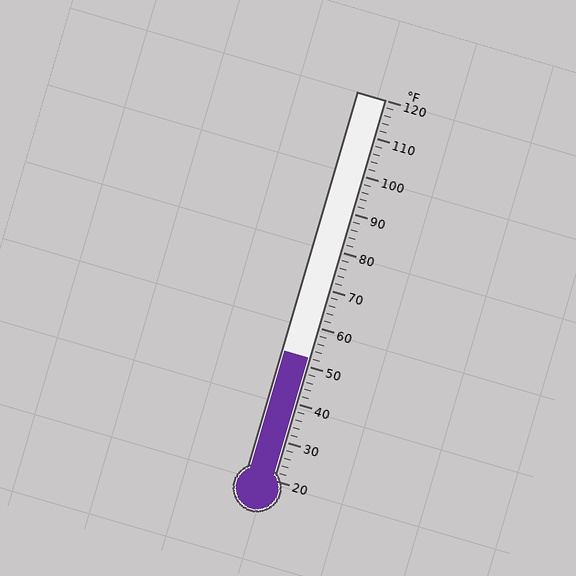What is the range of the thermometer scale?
The thermometer scale ranges from 20°F to 120°F.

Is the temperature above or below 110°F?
The temperature is below 110°F.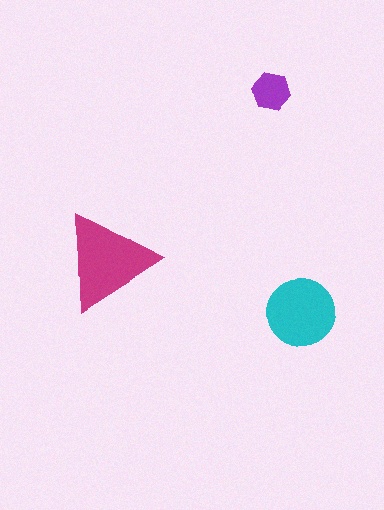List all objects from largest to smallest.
The magenta triangle, the cyan circle, the purple hexagon.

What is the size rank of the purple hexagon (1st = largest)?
3rd.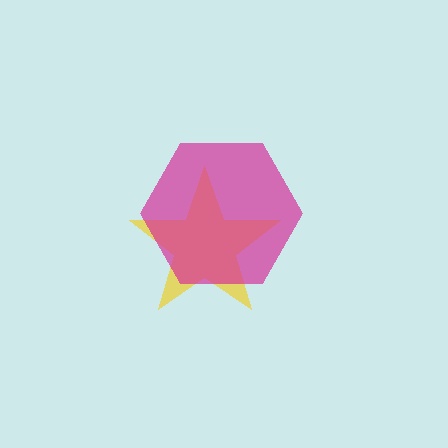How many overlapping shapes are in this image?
There are 2 overlapping shapes in the image.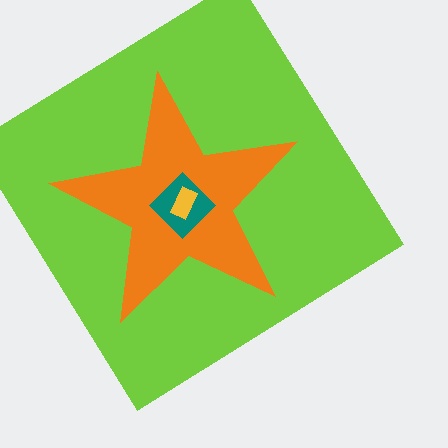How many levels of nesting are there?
4.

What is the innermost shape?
The yellow rectangle.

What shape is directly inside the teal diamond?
The yellow rectangle.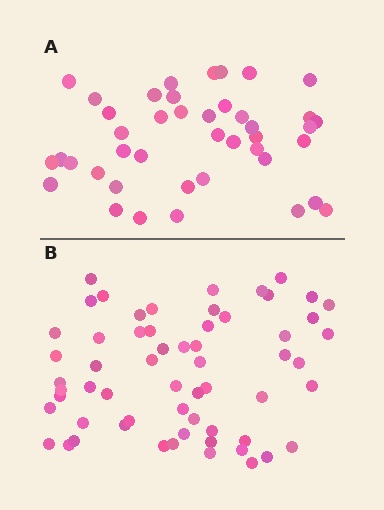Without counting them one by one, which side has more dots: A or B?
Region B (the bottom region) has more dots.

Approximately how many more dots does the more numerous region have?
Region B has approximately 20 more dots than region A.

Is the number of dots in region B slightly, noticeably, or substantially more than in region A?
Region B has noticeably more, but not dramatically so. The ratio is roughly 1.4 to 1.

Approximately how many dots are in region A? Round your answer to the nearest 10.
About 40 dots. (The exact count is 42, which rounds to 40.)